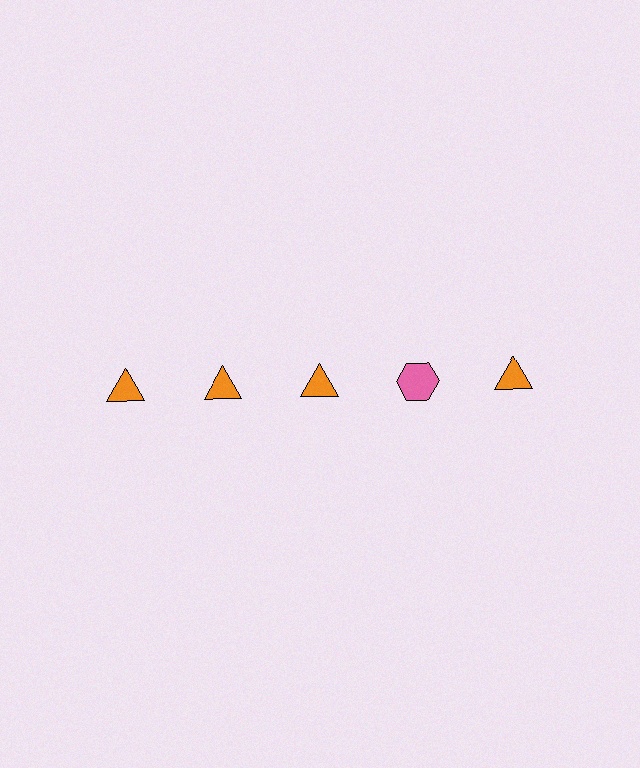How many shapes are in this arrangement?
There are 5 shapes arranged in a grid pattern.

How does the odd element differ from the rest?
It differs in both color (pink instead of orange) and shape (hexagon instead of triangle).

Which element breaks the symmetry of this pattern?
The pink hexagon in the top row, second from right column breaks the symmetry. All other shapes are orange triangles.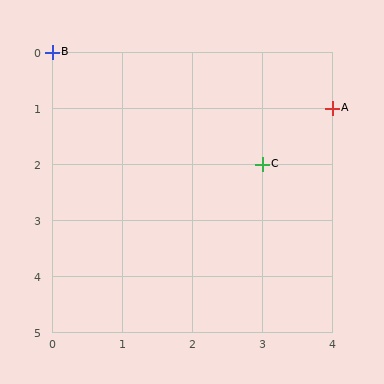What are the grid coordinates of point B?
Point B is at grid coordinates (0, 0).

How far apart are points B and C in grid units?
Points B and C are 3 columns and 2 rows apart (about 3.6 grid units diagonally).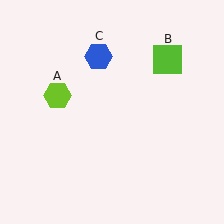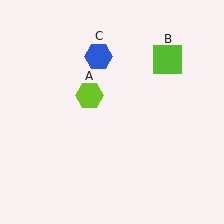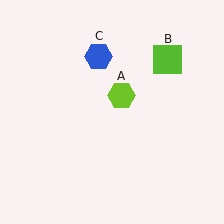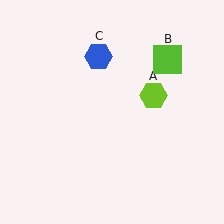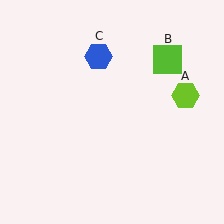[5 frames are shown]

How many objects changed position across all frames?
1 object changed position: lime hexagon (object A).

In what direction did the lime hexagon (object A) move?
The lime hexagon (object A) moved right.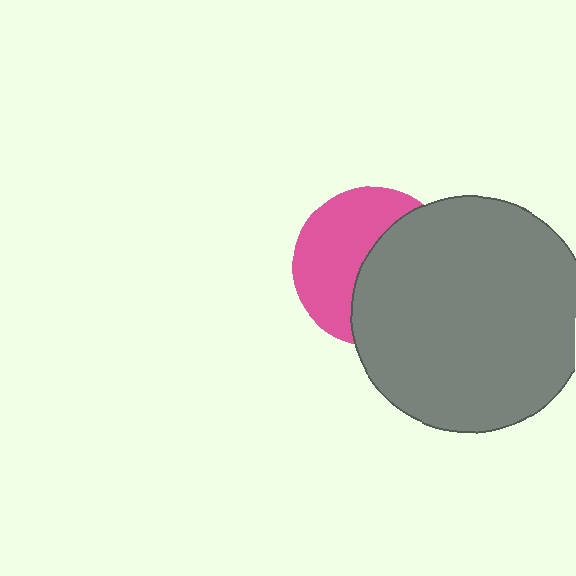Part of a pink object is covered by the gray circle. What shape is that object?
It is a circle.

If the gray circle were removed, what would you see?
You would see the complete pink circle.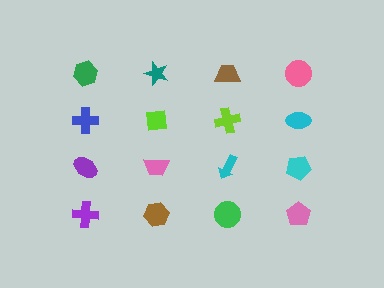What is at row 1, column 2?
A teal star.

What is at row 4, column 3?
A green circle.